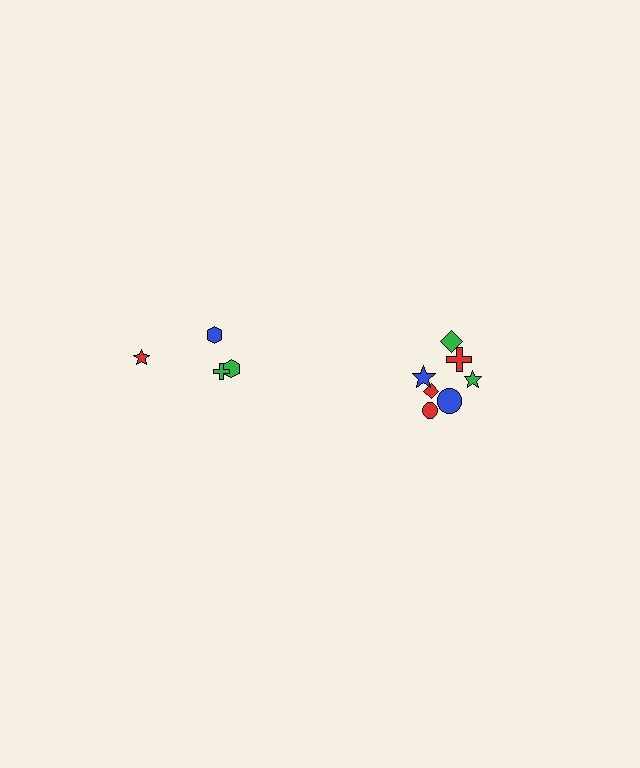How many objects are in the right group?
There are 7 objects.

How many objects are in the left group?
There are 4 objects.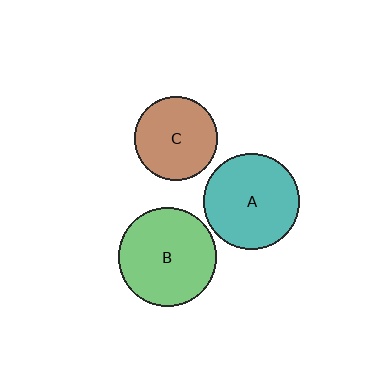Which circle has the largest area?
Circle B (green).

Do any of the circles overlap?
No, none of the circles overlap.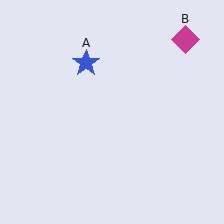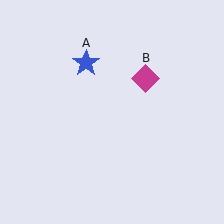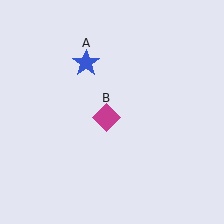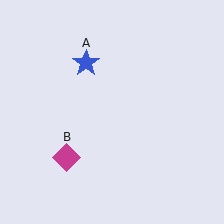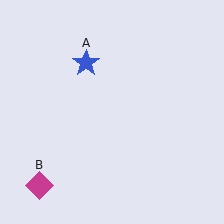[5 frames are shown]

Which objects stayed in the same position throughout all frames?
Blue star (object A) remained stationary.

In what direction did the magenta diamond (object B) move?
The magenta diamond (object B) moved down and to the left.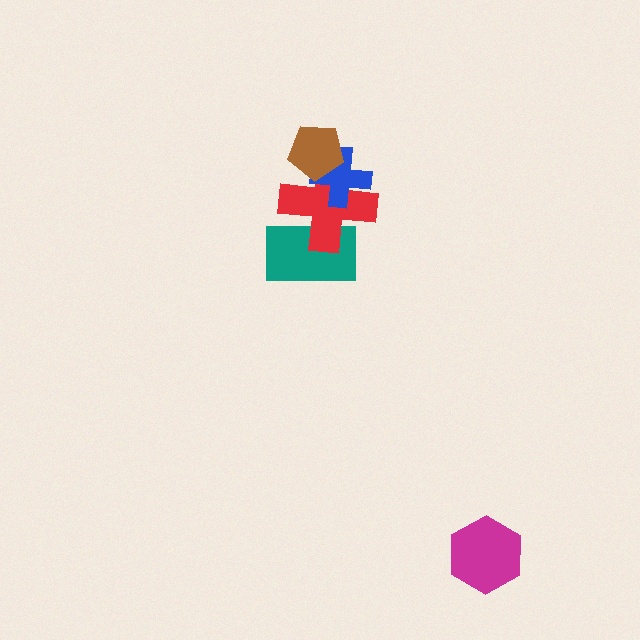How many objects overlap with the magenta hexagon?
0 objects overlap with the magenta hexagon.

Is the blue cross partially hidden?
Yes, it is partially covered by another shape.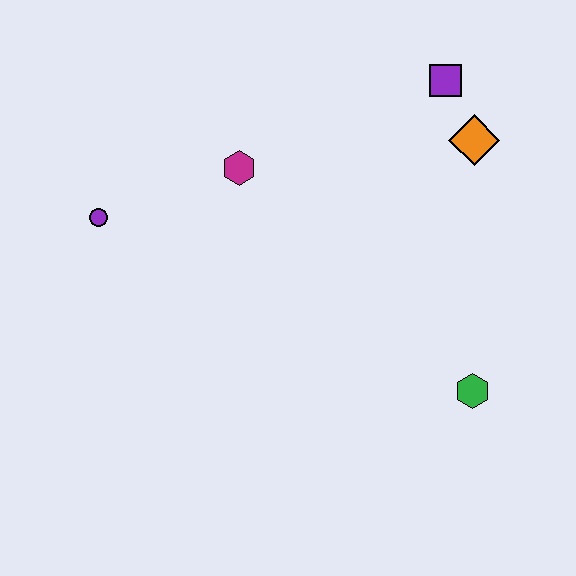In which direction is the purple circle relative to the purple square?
The purple circle is to the left of the purple square.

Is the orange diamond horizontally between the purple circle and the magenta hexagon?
No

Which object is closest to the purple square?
The orange diamond is closest to the purple square.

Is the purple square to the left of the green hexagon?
Yes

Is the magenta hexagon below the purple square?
Yes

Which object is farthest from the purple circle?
The green hexagon is farthest from the purple circle.